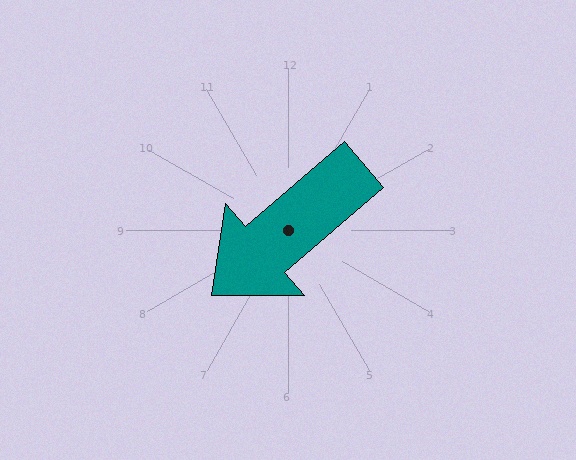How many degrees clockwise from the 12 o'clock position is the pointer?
Approximately 229 degrees.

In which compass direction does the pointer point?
Southwest.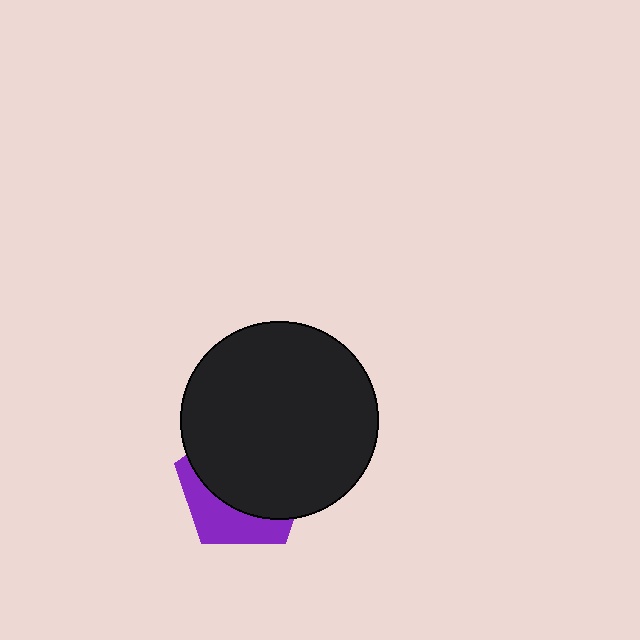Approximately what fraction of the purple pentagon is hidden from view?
Roughly 67% of the purple pentagon is hidden behind the black circle.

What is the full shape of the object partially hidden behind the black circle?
The partially hidden object is a purple pentagon.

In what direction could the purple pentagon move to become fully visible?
The purple pentagon could move down. That would shift it out from behind the black circle entirely.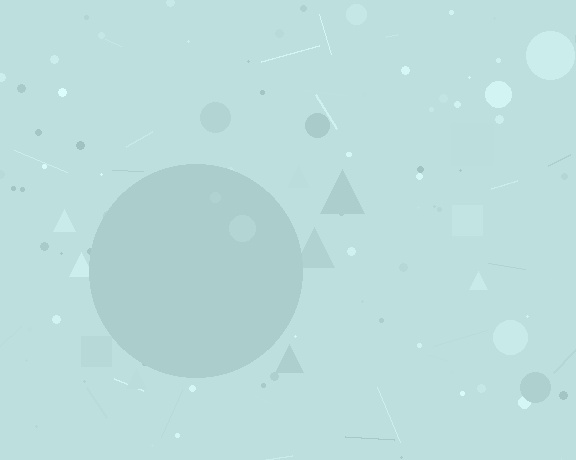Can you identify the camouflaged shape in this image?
The camouflaged shape is a circle.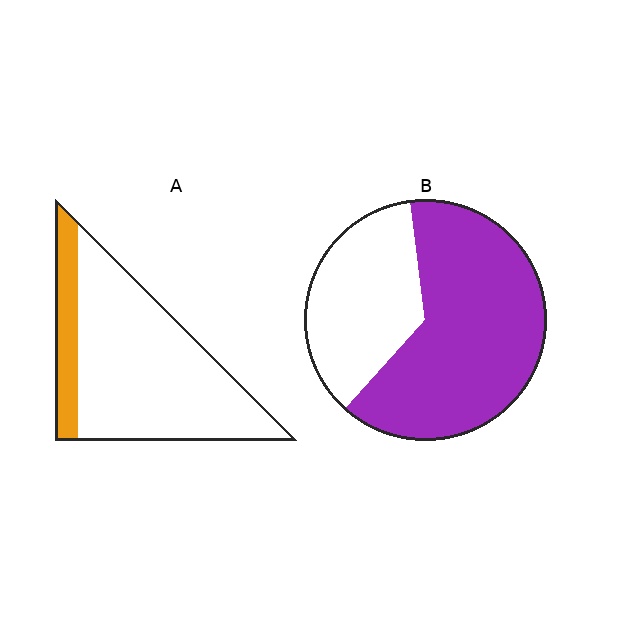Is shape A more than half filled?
No.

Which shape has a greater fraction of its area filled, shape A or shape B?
Shape B.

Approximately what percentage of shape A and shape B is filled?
A is approximately 20% and B is approximately 65%.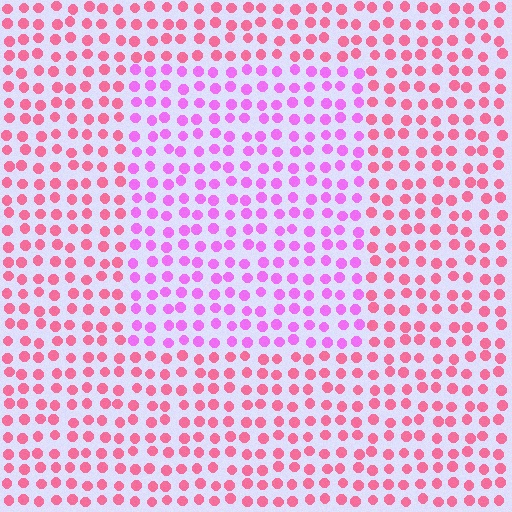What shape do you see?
I see a rectangle.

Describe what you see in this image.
The image is filled with small pink elements in a uniform arrangement. A rectangle-shaped region is visible where the elements are tinted to a slightly different hue, forming a subtle color boundary.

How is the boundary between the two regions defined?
The boundary is defined purely by a slight shift in hue (about 42 degrees). Spacing, size, and orientation are identical on both sides.